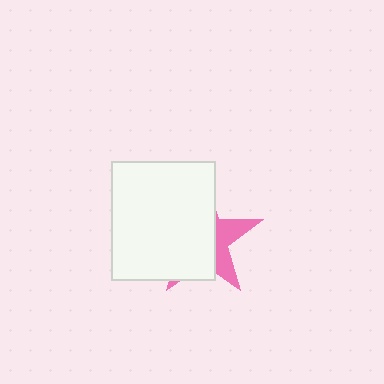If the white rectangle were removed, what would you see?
You would see the complete pink star.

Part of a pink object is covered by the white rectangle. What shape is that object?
It is a star.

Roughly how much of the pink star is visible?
A small part of it is visible (roughly 32%).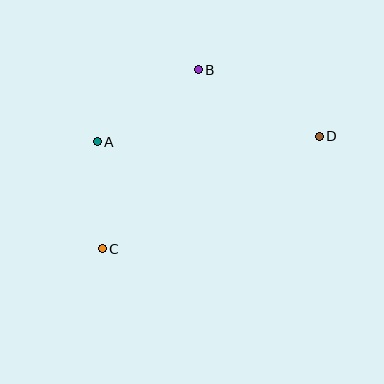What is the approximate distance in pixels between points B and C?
The distance between B and C is approximately 203 pixels.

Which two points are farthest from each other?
Points C and D are farthest from each other.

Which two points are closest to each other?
Points A and C are closest to each other.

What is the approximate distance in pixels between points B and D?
The distance between B and D is approximately 138 pixels.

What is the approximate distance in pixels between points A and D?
The distance between A and D is approximately 222 pixels.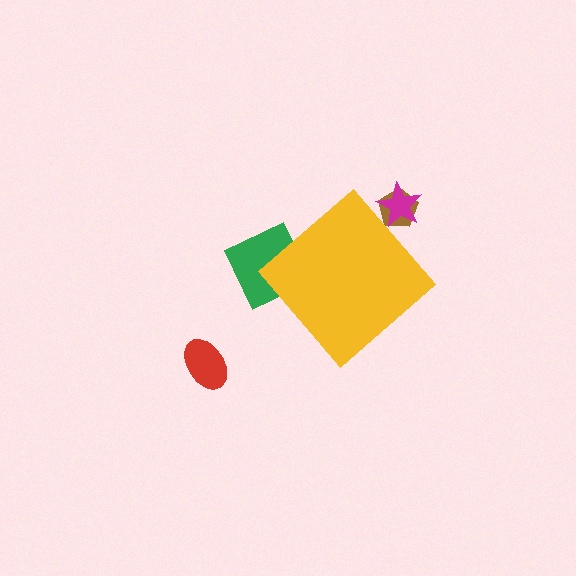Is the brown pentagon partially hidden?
Yes, the brown pentagon is partially hidden behind the yellow diamond.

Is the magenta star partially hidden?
Yes, the magenta star is partially hidden behind the yellow diamond.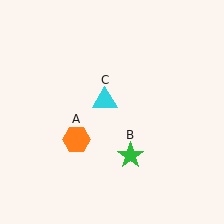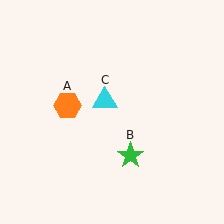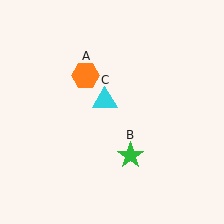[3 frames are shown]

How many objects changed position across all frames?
1 object changed position: orange hexagon (object A).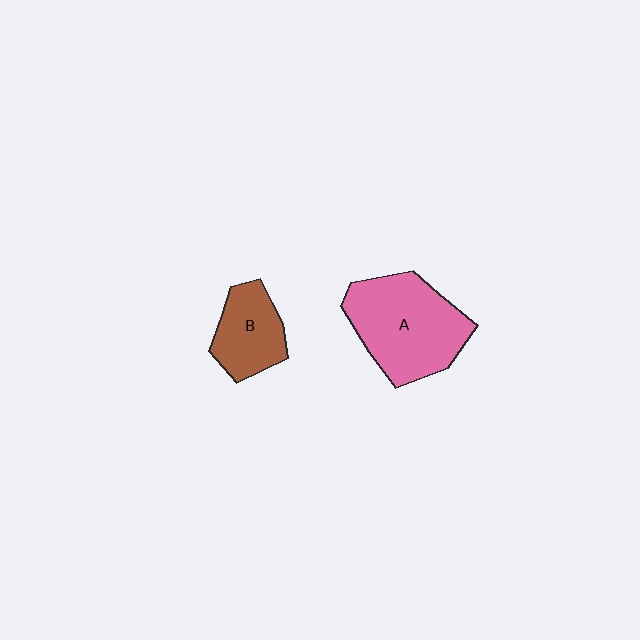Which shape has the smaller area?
Shape B (brown).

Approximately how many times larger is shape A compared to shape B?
Approximately 1.8 times.